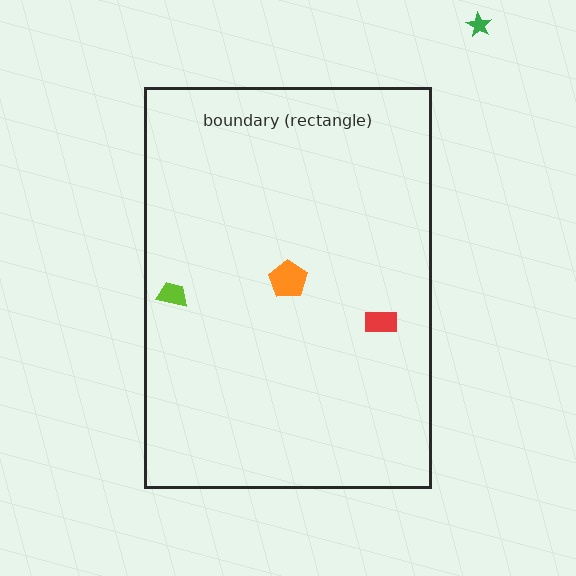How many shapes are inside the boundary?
3 inside, 1 outside.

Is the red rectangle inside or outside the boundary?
Inside.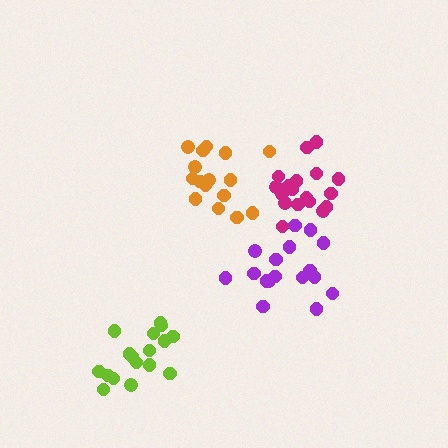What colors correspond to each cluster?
The clusters are colored: purple, magenta, lime, orange.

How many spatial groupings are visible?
There are 4 spatial groupings.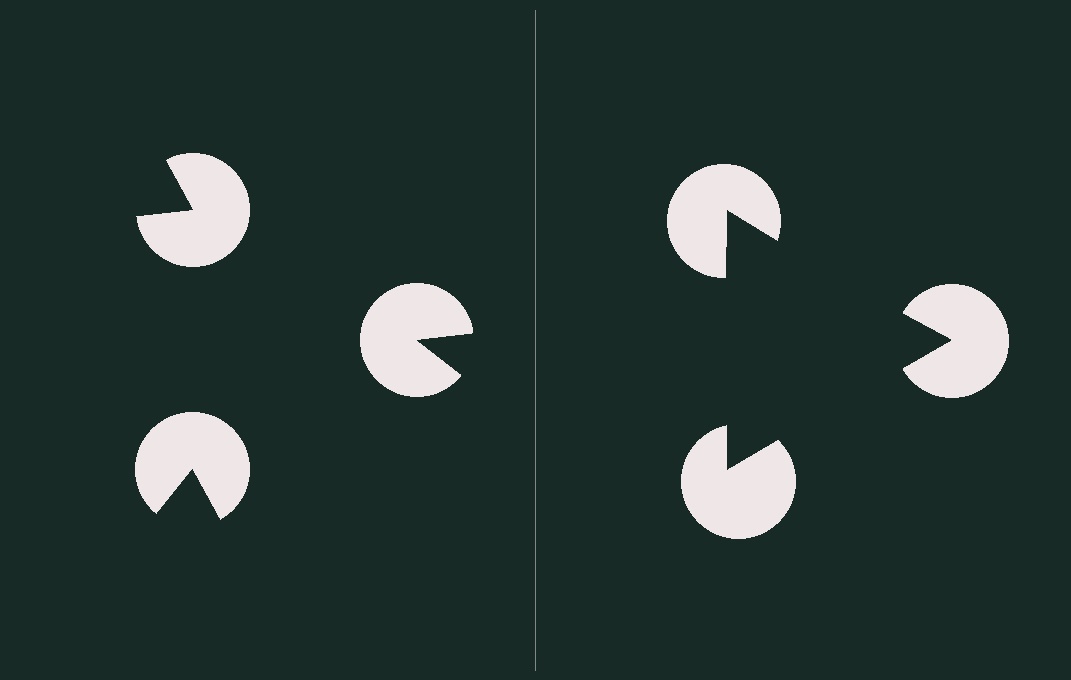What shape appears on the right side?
An illusory triangle.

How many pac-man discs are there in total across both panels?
6 — 3 on each side.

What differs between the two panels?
The pac-man discs are positioned identically on both sides; only the wedge orientations differ. On the right they align to a triangle; on the left they are misaligned.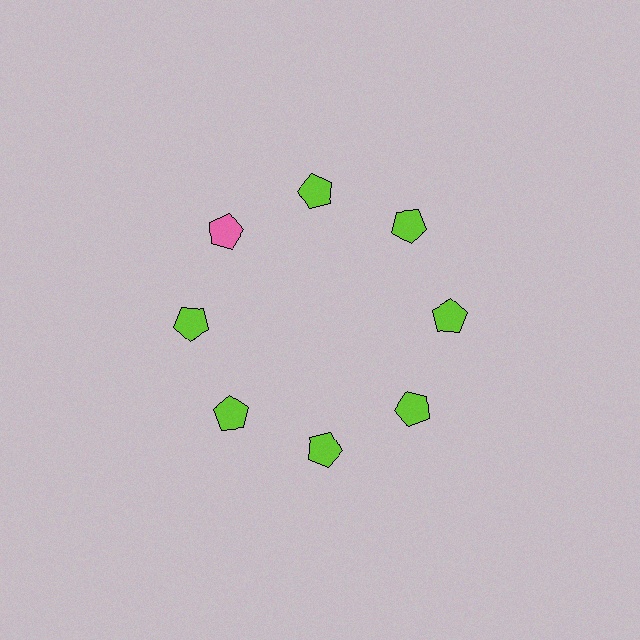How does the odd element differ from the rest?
It has a different color: pink instead of lime.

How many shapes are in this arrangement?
There are 8 shapes arranged in a ring pattern.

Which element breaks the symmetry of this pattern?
The pink pentagon at roughly the 10 o'clock position breaks the symmetry. All other shapes are lime pentagons.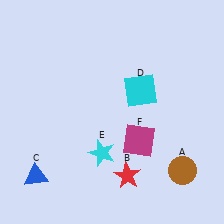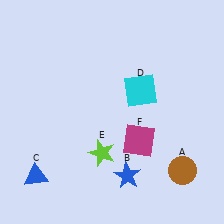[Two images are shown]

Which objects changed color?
B changed from red to blue. E changed from cyan to lime.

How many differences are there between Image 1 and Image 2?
There are 2 differences between the two images.